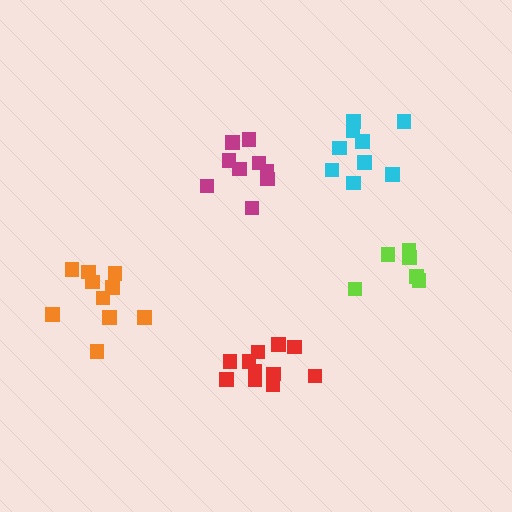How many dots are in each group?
Group 1: 11 dots, Group 2: 9 dots, Group 3: 6 dots, Group 4: 9 dots, Group 5: 10 dots (45 total).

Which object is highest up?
The cyan cluster is topmost.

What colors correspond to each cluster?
The clusters are colored: red, magenta, lime, cyan, orange.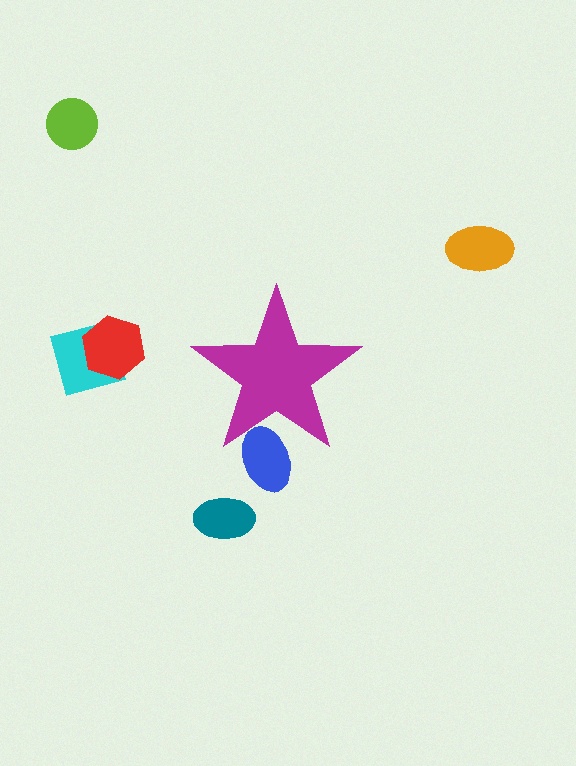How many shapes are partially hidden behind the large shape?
1 shape is partially hidden.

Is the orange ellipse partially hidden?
No, the orange ellipse is fully visible.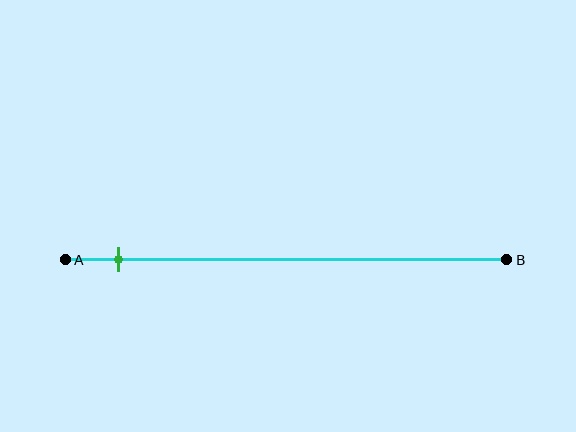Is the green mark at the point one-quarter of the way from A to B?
No, the mark is at about 10% from A, not at the 25% one-quarter point.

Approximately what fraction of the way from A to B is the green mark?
The green mark is approximately 10% of the way from A to B.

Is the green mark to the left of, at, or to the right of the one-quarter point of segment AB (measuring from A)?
The green mark is to the left of the one-quarter point of segment AB.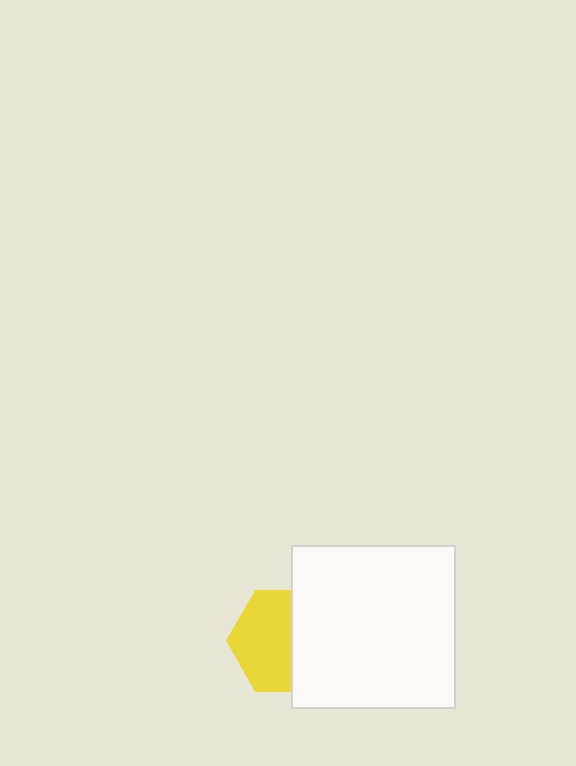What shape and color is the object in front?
The object in front is a white square.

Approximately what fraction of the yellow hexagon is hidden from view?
Roughly 42% of the yellow hexagon is hidden behind the white square.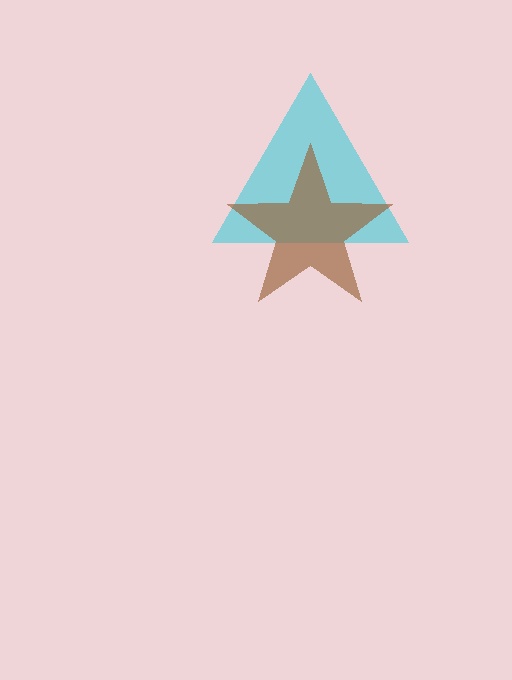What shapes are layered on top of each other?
The layered shapes are: a cyan triangle, a brown star.